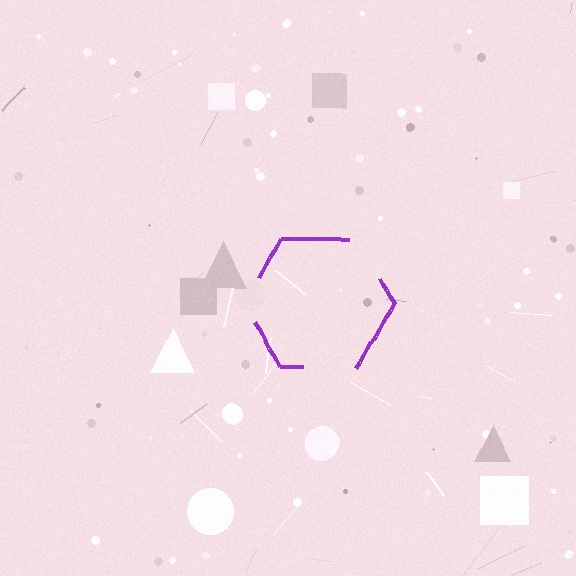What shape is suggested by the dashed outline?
The dashed outline suggests a hexagon.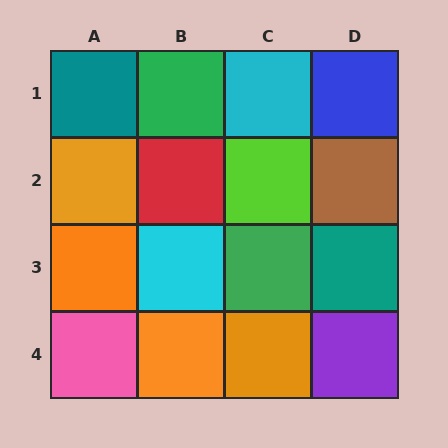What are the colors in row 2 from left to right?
Orange, red, lime, brown.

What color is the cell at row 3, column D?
Teal.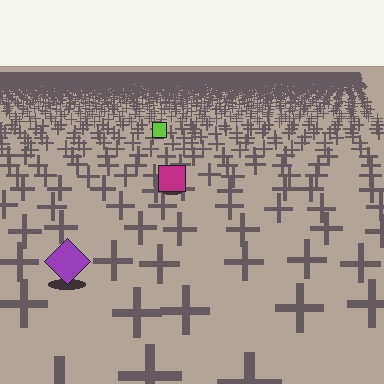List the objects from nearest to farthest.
From nearest to farthest: the purple diamond, the magenta square, the lime square.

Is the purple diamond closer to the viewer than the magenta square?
Yes. The purple diamond is closer — you can tell from the texture gradient: the ground texture is coarser near it.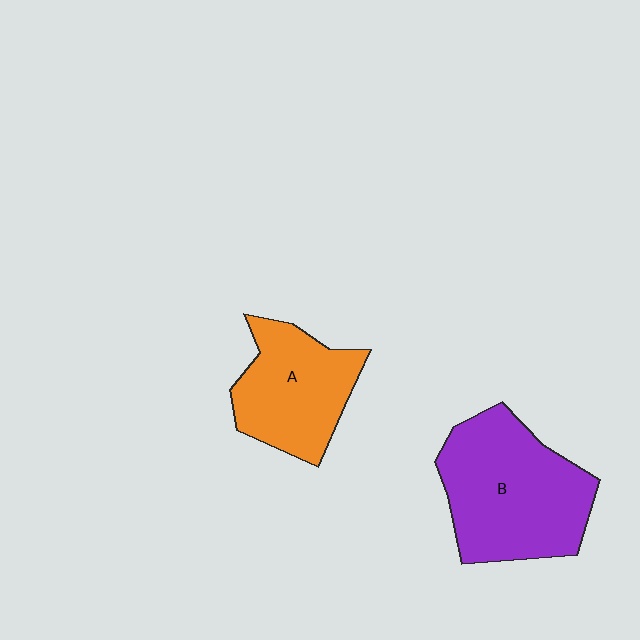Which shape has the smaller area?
Shape A (orange).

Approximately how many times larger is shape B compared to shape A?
Approximately 1.4 times.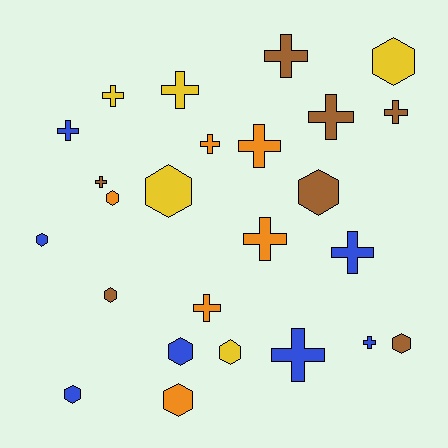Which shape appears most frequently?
Cross, with 14 objects.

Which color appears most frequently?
Brown, with 7 objects.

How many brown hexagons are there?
There are 3 brown hexagons.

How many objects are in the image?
There are 25 objects.